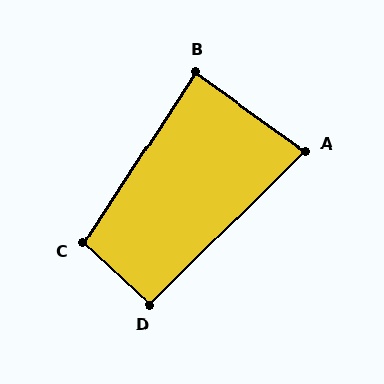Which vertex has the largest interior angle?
C, at approximately 99 degrees.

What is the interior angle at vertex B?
Approximately 87 degrees (approximately right).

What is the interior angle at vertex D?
Approximately 93 degrees (approximately right).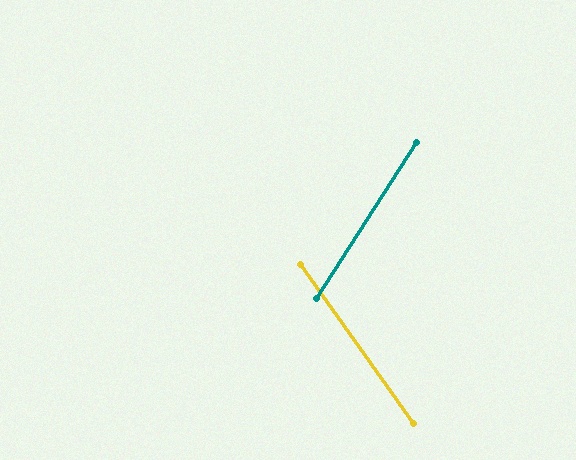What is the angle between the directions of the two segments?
Approximately 68 degrees.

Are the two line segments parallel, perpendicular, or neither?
Neither parallel nor perpendicular — they differ by about 68°.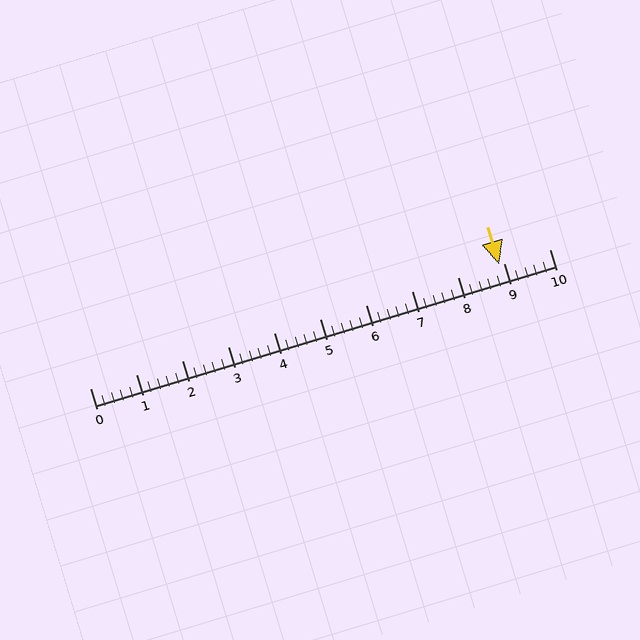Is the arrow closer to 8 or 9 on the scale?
The arrow is closer to 9.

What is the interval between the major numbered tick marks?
The major tick marks are spaced 1 units apart.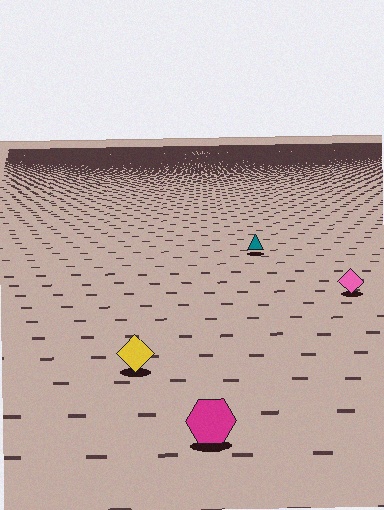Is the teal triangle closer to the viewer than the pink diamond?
No. The pink diamond is closer — you can tell from the texture gradient: the ground texture is coarser near it.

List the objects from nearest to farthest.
From nearest to farthest: the magenta hexagon, the yellow diamond, the pink diamond, the teal triangle.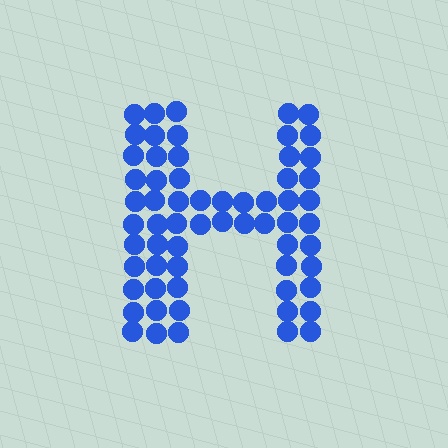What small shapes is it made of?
It is made of small circles.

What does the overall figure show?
The overall figure shows the letter H.